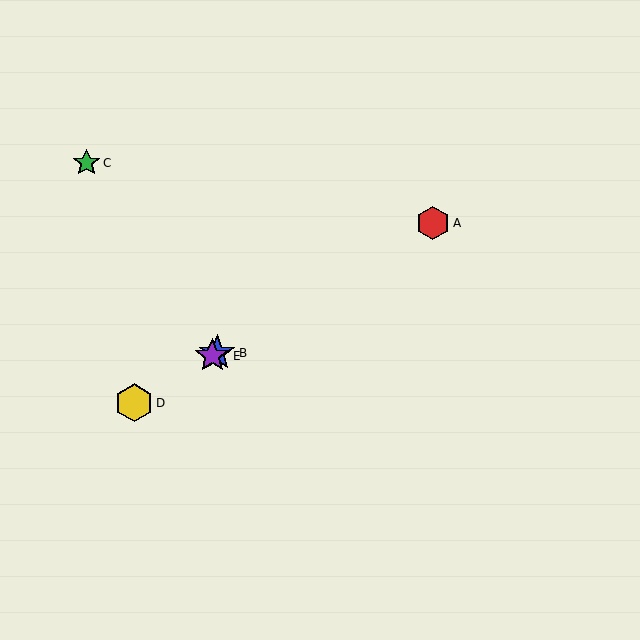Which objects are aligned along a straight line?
Objects A, B, D, E are aligned along a straight line.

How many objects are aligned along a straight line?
4 objects (A, B, D, E) are aligned along a straight line.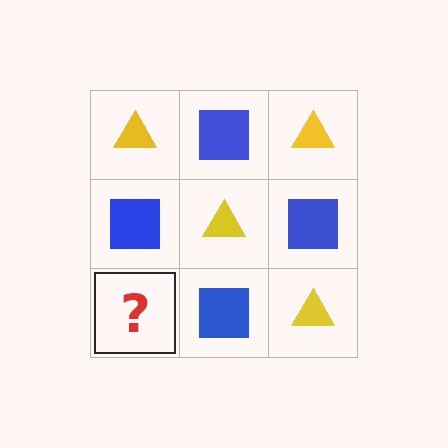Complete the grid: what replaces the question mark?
The question mark should be replaced with a yellow triangle.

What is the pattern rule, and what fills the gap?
The rule is that it alternates yellow triangle and blue square in a checkerboard pattern. The gap should be filled with a yellow triangle.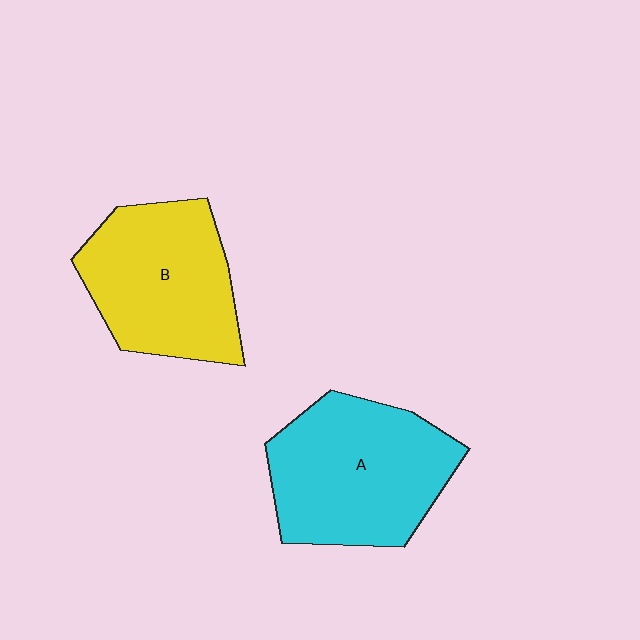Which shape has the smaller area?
Shape B (yellow).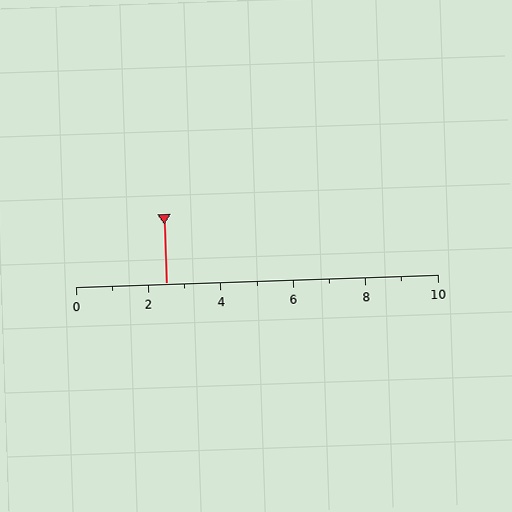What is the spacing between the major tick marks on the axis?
The major ticks are spaced 2 apart.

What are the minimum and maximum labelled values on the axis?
The axis runs from 0 to 10.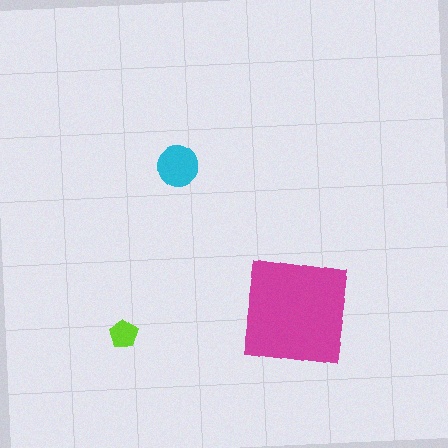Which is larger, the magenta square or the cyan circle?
The magenta square.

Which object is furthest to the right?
The magenta square is rightmost.